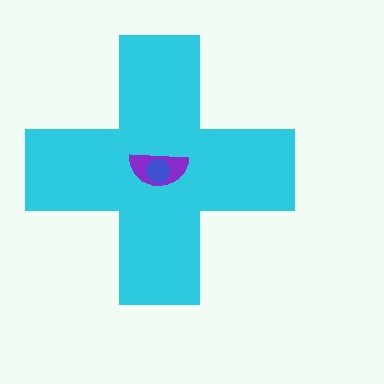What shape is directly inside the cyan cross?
The purple semicircle.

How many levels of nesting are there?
3.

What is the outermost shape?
The cyan cross.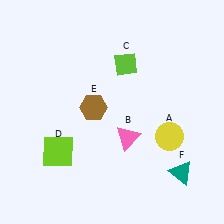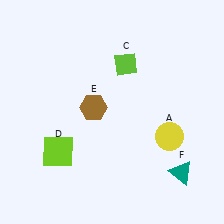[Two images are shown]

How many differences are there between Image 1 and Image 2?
There is 1 difference between the two images.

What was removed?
The pink triangle (B) was removed in Image 2.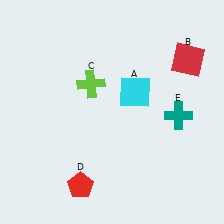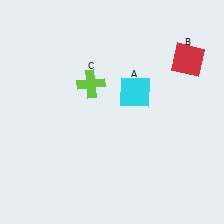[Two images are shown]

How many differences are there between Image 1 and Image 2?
There are 2 differences between the two images.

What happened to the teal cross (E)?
The teal cross (E) was removed in Image 2. It was in the bottom-right area of Image 1.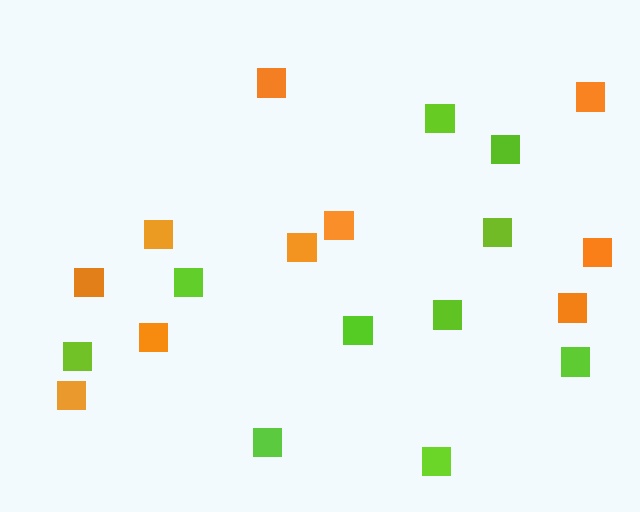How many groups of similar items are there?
There are 2 groups: one group of lime squares (10) and one group of orange squares (10).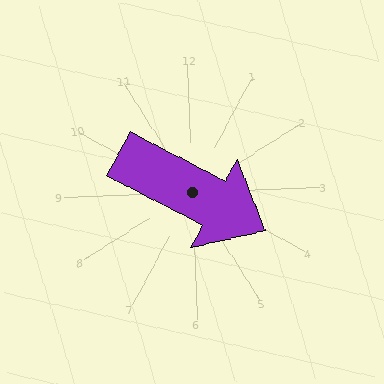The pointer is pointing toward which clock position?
Roughly 4 o'clock.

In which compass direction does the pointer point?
Southeast.